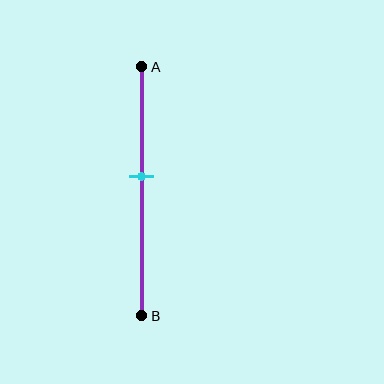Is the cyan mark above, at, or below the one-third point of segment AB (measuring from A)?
The cyan mark is below the one-third point of segment AB.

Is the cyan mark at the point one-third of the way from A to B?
No, the mark is at about 45% from A, not at the 33% one-third point.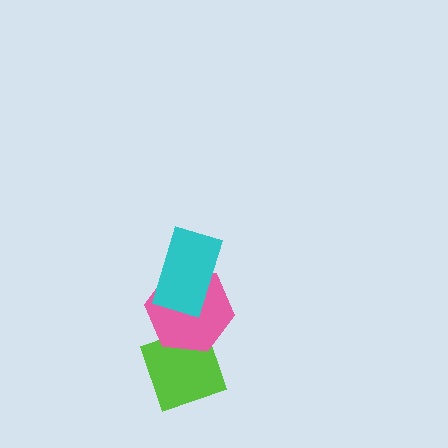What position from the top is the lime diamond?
The lime diamond is 3rd from the top.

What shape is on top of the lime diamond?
The pink hexagon is on top of the lime diamond.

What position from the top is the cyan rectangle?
The cyan rectangle is 1st from the top.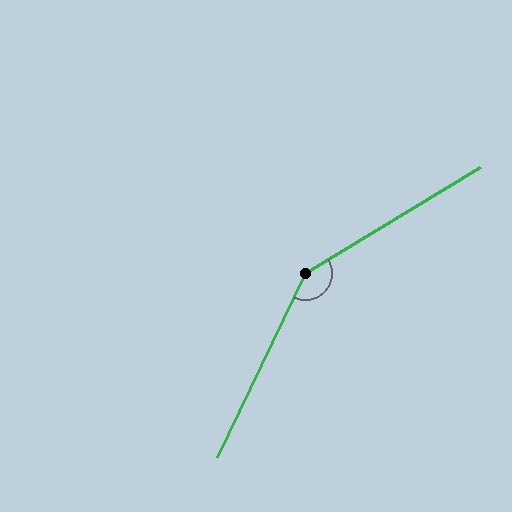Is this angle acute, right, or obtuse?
It is obtuse.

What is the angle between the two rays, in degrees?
Approximately 147 degrees.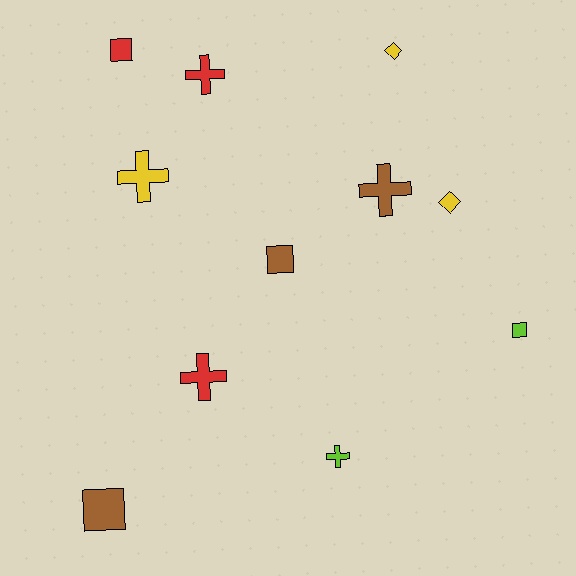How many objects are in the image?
There are 11 objects.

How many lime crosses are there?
There is 1 lime cross.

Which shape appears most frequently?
Cross, with 5 objects.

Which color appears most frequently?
Red, with 3 objects.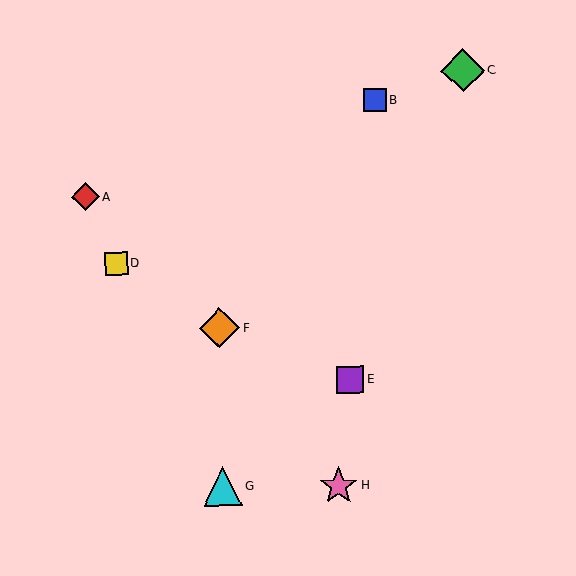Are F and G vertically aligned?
Yes, both are at x≈220.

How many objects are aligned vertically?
2 objects (F, G) are aligned vertically.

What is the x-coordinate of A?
Object A is at x≈85.